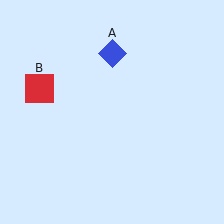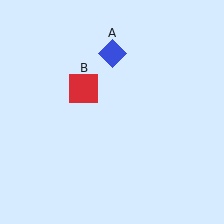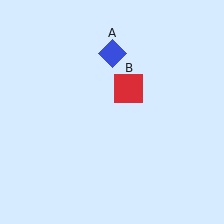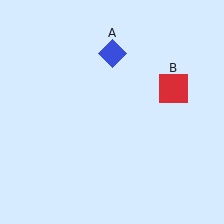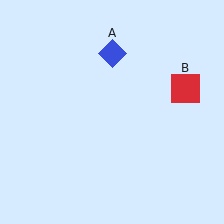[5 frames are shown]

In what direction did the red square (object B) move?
The red square (object B) moved right.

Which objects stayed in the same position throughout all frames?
Blue diamond (object A) remained stationary.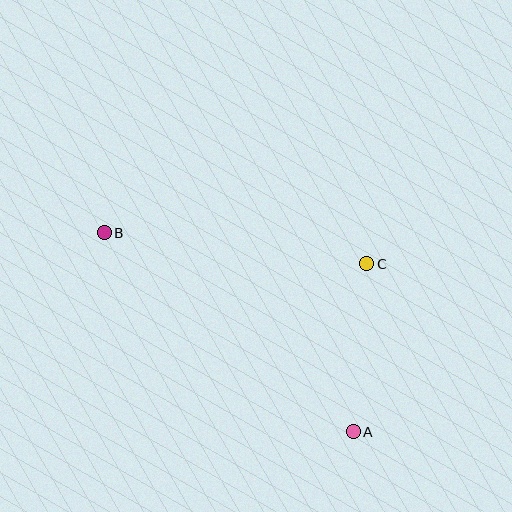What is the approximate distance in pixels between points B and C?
The distance between B and C is approximately 264 pixels.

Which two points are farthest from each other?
Points A and B are farthest from each other.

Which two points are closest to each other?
Points A and C are closest to each other.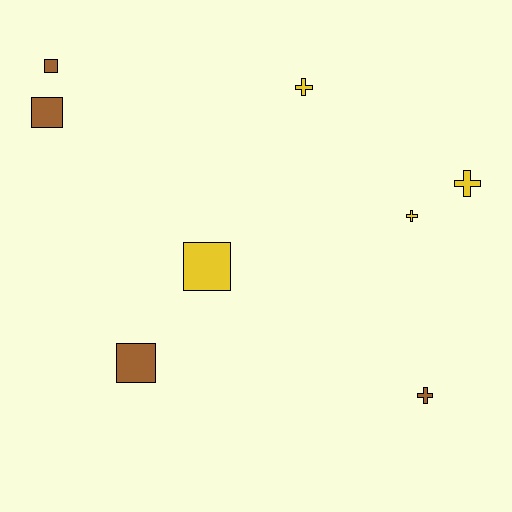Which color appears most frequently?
Brown, with 4 objects.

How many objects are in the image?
There are 8 objects.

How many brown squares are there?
There are 3 brown squares.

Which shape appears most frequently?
Square, with 4 objects.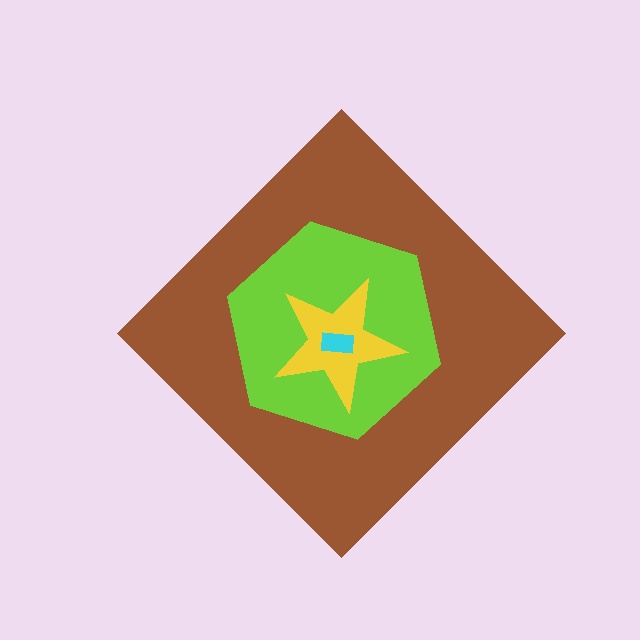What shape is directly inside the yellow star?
The cyan rectangle.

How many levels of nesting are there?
4.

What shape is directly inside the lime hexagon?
The yellow star.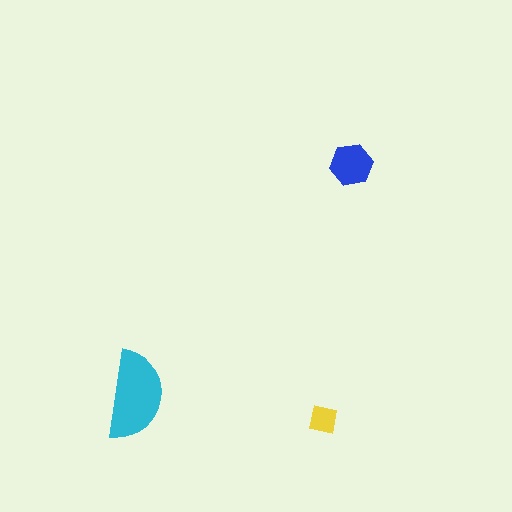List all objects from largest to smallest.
The cyan semicircle, the blue hexagon, the yellow square.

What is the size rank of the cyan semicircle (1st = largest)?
1st.